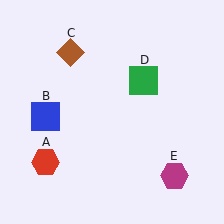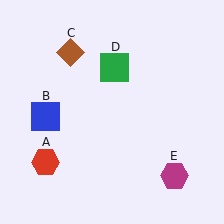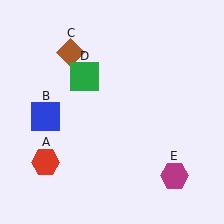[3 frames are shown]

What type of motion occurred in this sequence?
The green square (object D) rotated counterclockwise around the center of the scene.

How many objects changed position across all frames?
1 object changed position: green square (object D).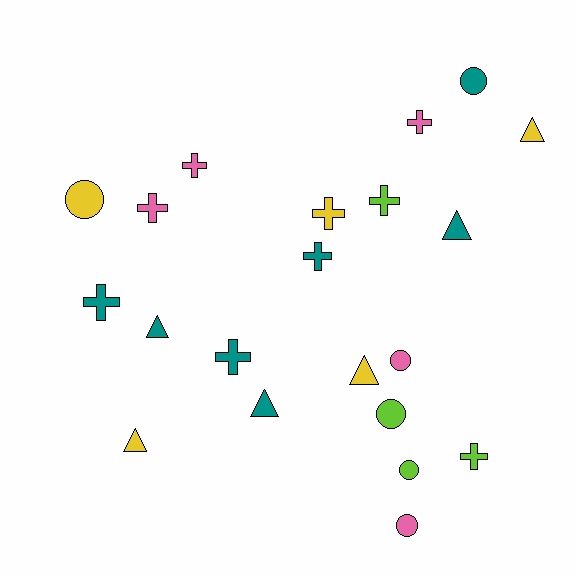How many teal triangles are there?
There are 3 teal triangles.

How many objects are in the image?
There are 21 objects.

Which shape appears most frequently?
Cross, with 9 objects.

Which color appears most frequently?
Teal, with 7 objects.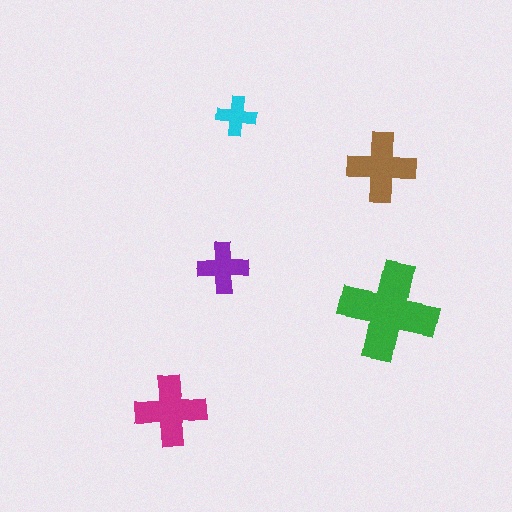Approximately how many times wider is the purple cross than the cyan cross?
About 1.5 times wider.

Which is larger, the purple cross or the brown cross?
The brown one.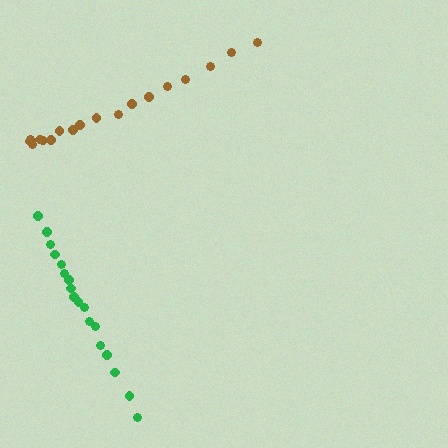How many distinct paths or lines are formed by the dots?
There are 2 distinct paths.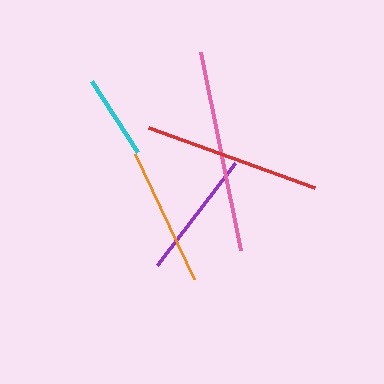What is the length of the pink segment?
The pink segment is approximately 202 pixels long.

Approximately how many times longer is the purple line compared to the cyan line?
The purple line is approximately 1.5 times the length of the cyan line.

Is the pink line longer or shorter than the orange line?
The pink line is longer than the orange line.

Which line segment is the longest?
The pink line is the longest at approximately 202 pixels.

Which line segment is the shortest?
The cyan line is the shortest at approximately 85 pixels.